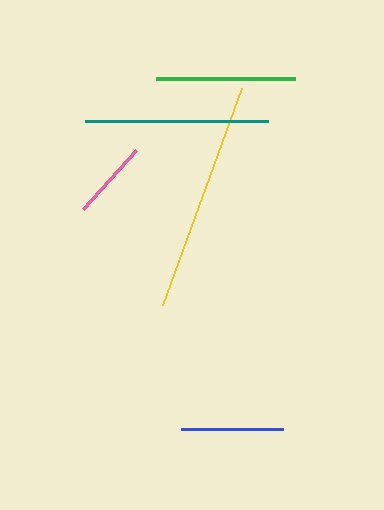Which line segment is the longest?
The yellow line is the longest at approximately 230 pixels.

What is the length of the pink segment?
The pink segment is approximately 80 pixels long.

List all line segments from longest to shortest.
From longest to shortest: yellow, teal, green, blue, pink.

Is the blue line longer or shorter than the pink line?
The blue line is longer than the pink line.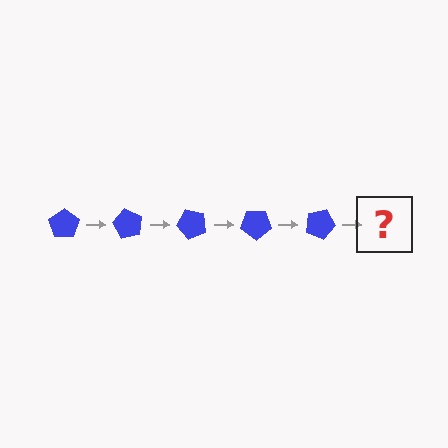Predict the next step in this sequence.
The next step is a blue pentagon rotated 300 degrees.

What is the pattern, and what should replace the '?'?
The pattern is that the pentagon rotates 60 degrees each step. The '?' should be a blue pentagon rotated 300 degrees.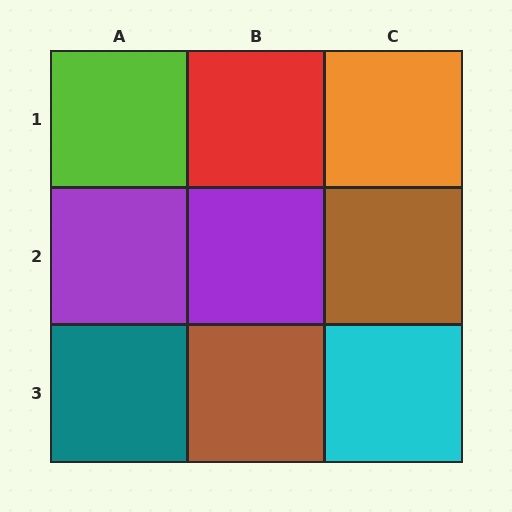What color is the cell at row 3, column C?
Cyan.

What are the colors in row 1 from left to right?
Lime, red, orange.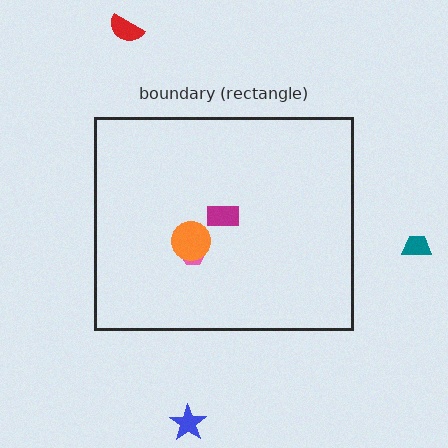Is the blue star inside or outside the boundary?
Outside.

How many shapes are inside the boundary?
3 inside, 3 outside.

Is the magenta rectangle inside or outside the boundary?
Inside.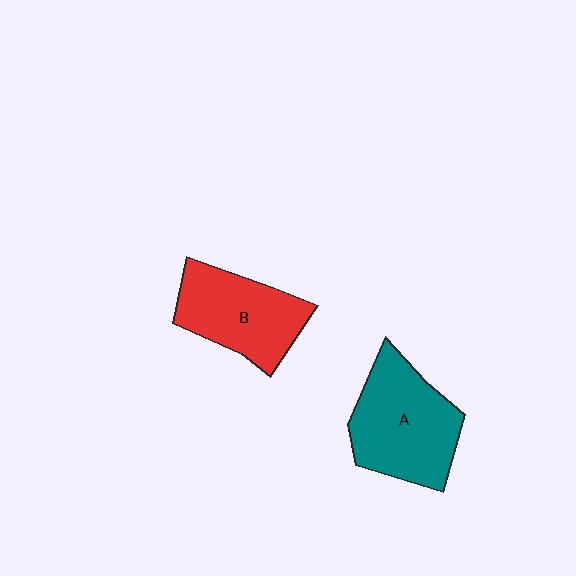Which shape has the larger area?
Shape A (teal).